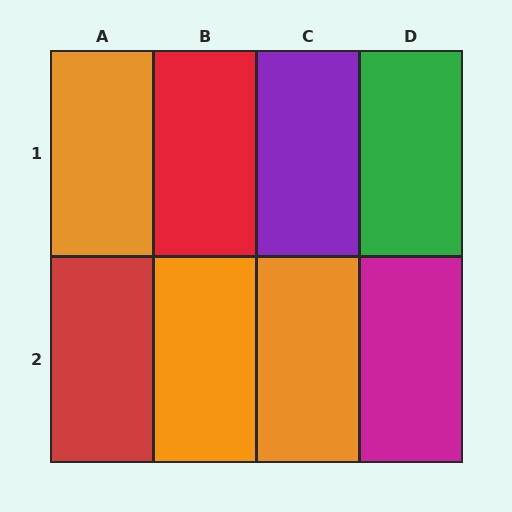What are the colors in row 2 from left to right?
Red, orange, orange, magenta.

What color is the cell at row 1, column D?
Green.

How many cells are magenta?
1 cell is magenta.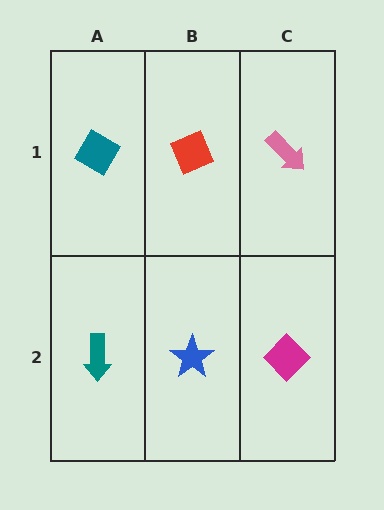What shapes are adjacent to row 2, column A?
A teal diamond (row 1, column A), a blue star (row 2, column B).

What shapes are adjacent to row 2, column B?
A red diamond (row 1, column B), a teal arrow (row 2, column A), a magenta diamond (row 2, column C).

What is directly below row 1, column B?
A blue star.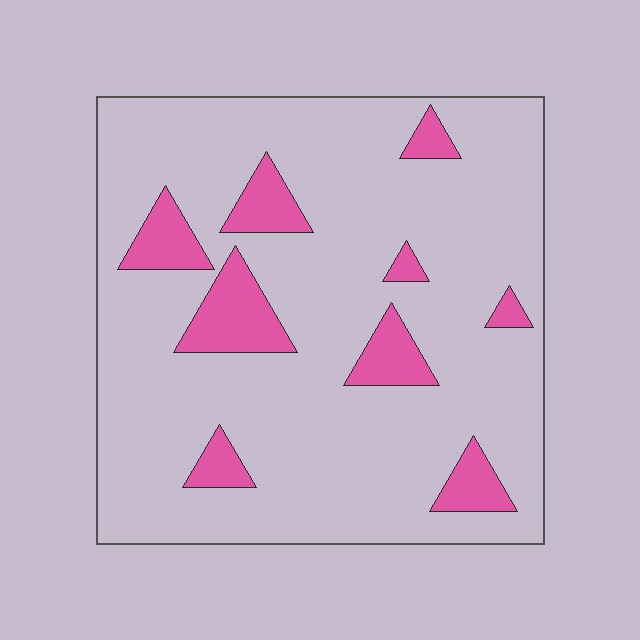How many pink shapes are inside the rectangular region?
9.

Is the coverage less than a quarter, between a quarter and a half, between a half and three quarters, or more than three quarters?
Less than a quarter.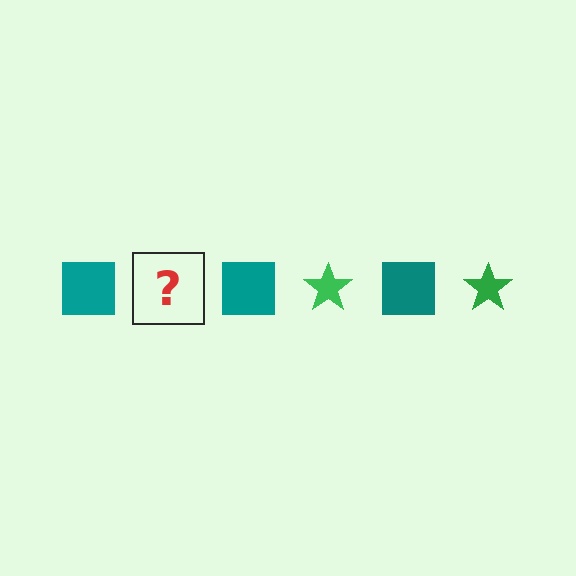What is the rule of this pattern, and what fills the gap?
The rule is that the pattern alternates between teal square and green star. The gap should be filled with a green star.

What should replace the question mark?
The question mark should be replaced with a green star.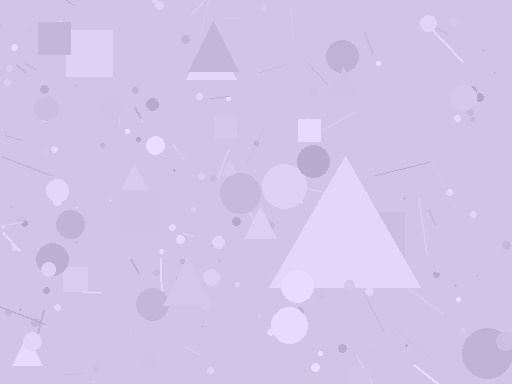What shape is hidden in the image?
A triangle is hidden in the image.